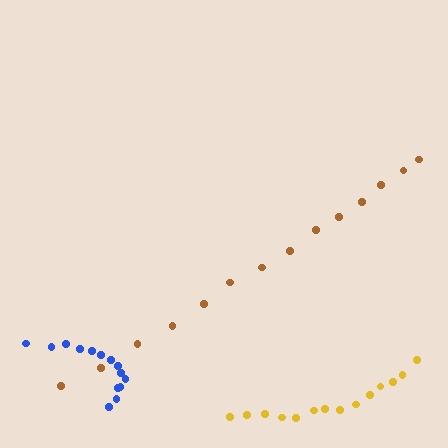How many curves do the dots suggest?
There are 3 distinct paths.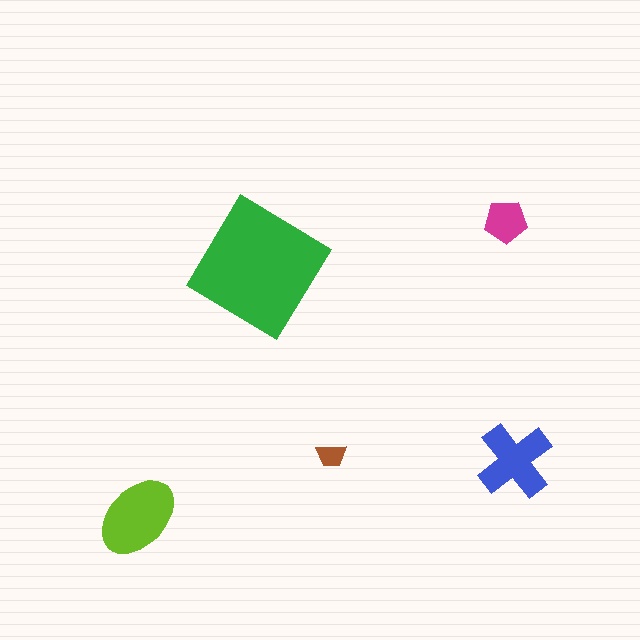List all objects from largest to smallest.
The green diamond, the lime ellipse, the blue cross, the magenta pentagon, the brown trapezoid.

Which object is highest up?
The magenta pentagon is topmost.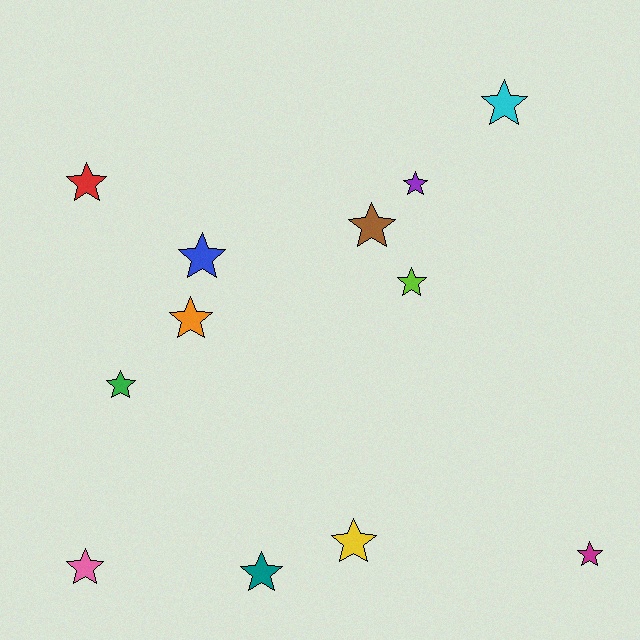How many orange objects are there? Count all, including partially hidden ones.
There is 1 orange object.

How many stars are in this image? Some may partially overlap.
There are 12 stars.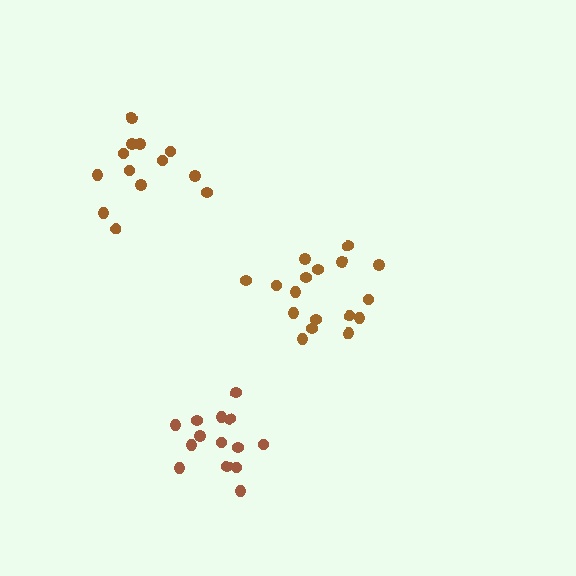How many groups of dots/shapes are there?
There are 3 groups.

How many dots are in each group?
Group 1: 17 dots, Group 2: 13 dots, Group 3: 14 dots (44 total).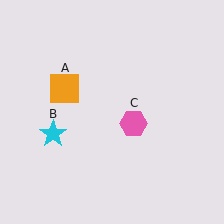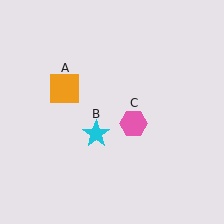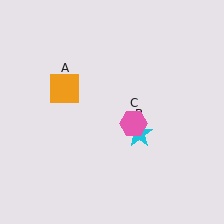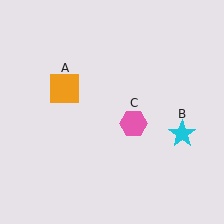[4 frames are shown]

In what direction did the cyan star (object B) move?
The cyan star (object B) moved right.